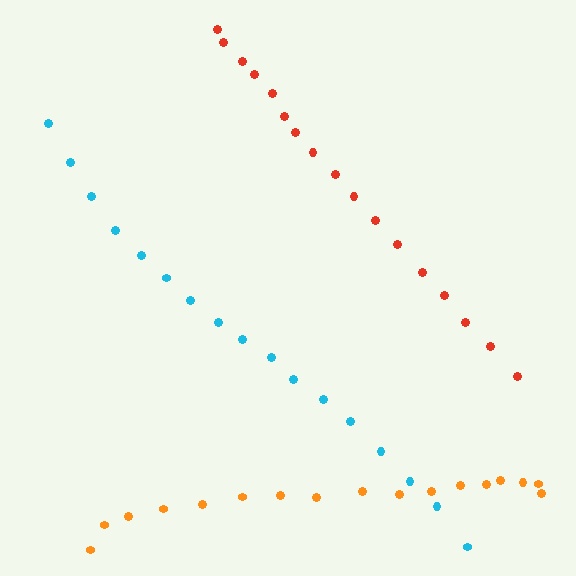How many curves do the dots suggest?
There are 3 distinct paths.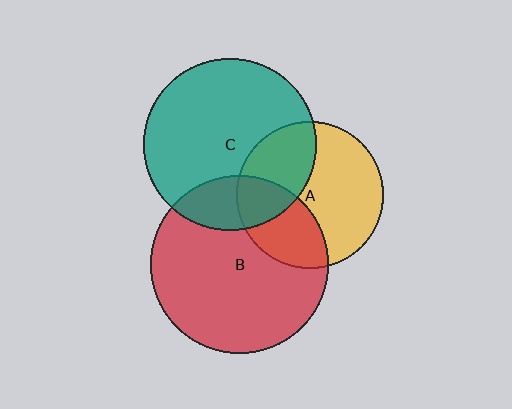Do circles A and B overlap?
Yes.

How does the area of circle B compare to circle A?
Approximately 1.5 times.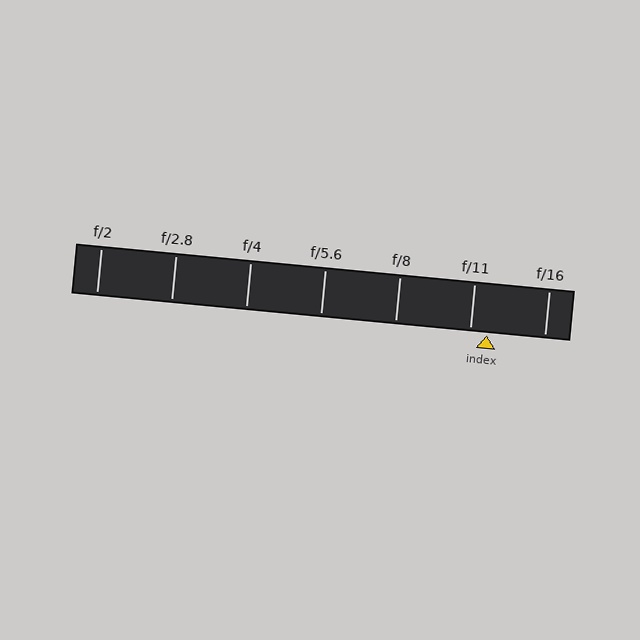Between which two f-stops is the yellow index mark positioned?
The index mark is between f/11 and f/16.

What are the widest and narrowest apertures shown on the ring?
The widest aperture shown is f/2 and the narrowest is f/16.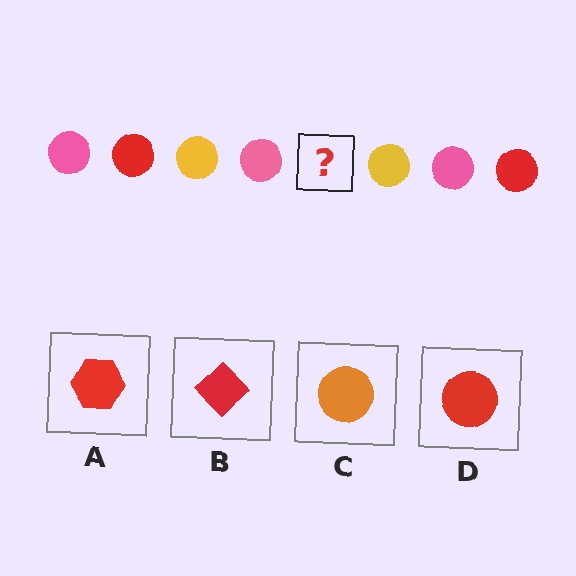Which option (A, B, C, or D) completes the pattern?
D.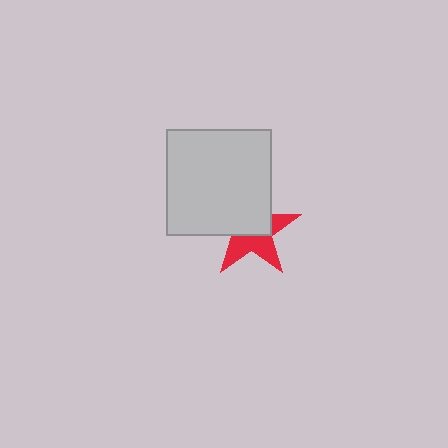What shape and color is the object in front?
The object in front is a light gray square.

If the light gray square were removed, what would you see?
You would see the complete red star.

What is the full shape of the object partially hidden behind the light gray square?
The partially hidden object is a red star.